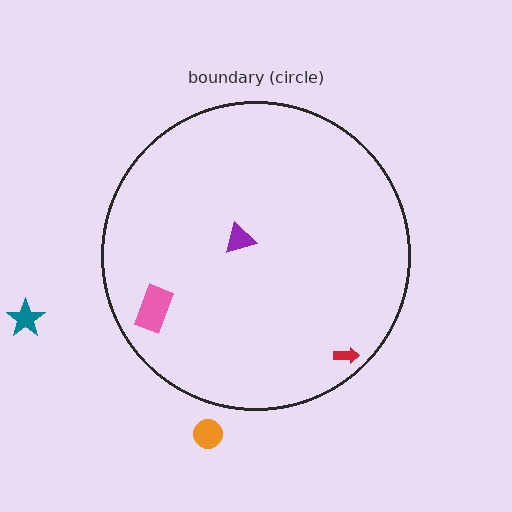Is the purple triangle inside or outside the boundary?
Inside.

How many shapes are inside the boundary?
3 inside, 2 outside.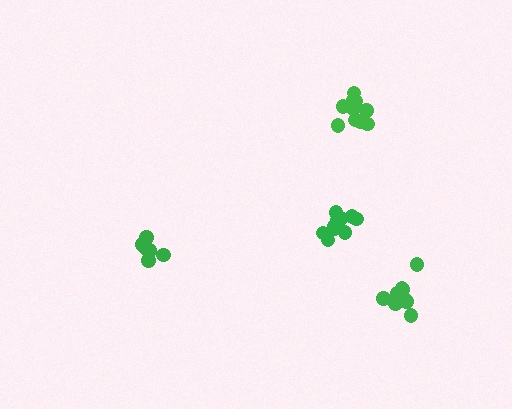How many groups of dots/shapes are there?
There are 4 groups.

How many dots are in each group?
Group 1: 7 dots, Group 2: 11 dots, Group 3: 11 dots, Group 4: 10 dots (39 total).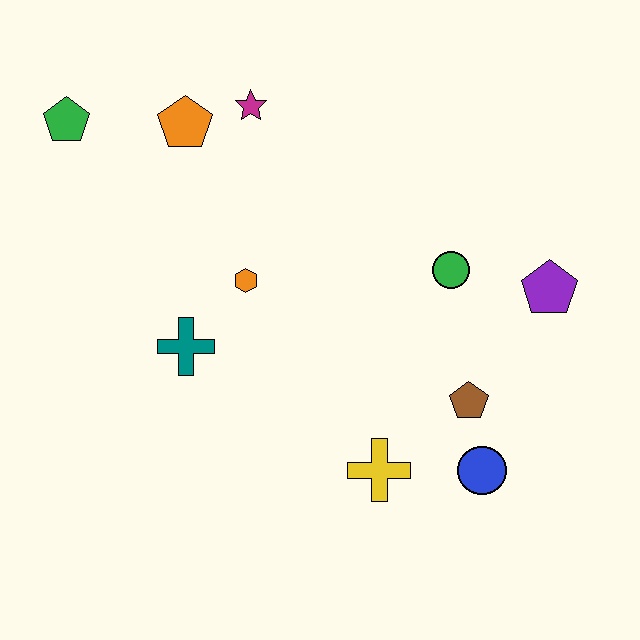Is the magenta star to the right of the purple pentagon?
No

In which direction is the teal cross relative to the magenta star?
The teal cross is below the magenta star.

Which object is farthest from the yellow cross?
The green pentagon is farthest from the yellow cross.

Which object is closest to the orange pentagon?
The magenta star is closest to the orange pentagon.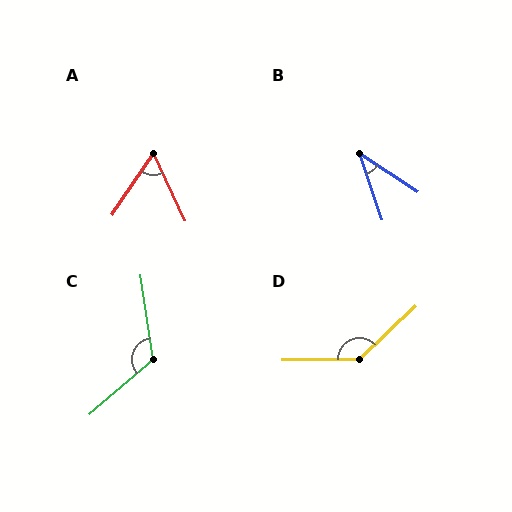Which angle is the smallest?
B, at approximately 38 degrees.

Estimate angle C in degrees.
Approximately 123 degrees.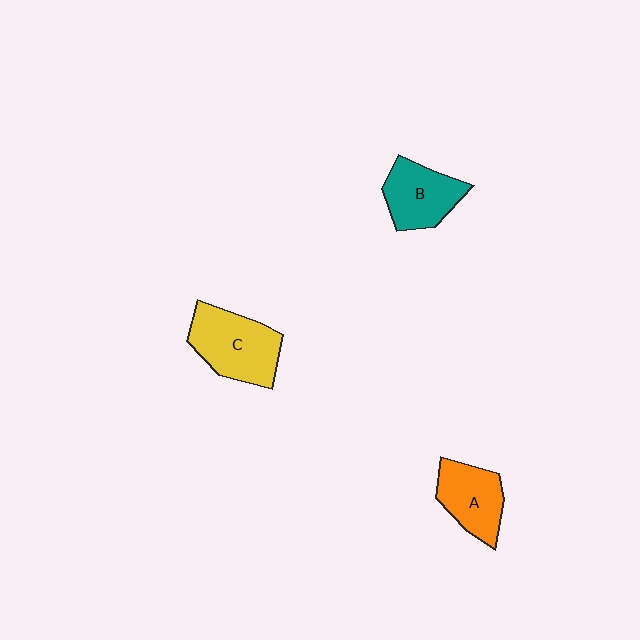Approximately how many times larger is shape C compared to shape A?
Approximately 1.3 times.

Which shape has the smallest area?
Shape A (orange).